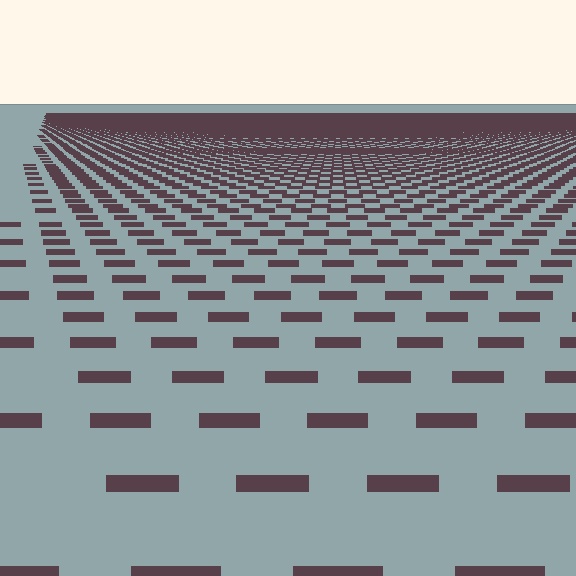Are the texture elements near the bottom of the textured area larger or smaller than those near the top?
Larger. Near the bottom, elements are closer to the viewer and appear at a bigger on-screen size.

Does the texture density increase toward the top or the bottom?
Density increases toward the top.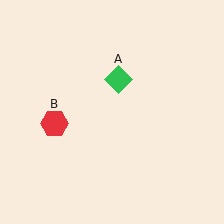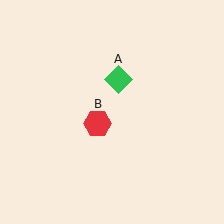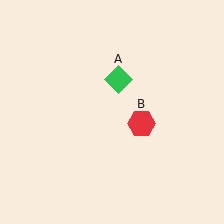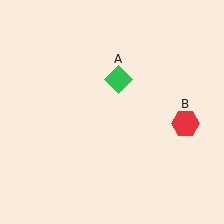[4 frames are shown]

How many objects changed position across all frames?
1 object changed position: red hexagon (object B).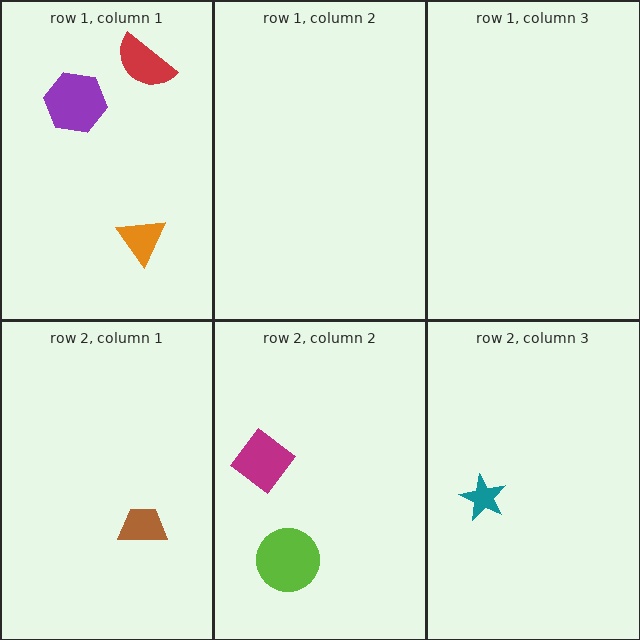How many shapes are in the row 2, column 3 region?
1.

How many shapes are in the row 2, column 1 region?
1.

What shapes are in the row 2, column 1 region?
The brown trapezoid.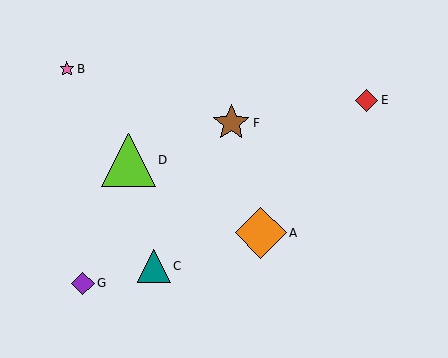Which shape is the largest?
The lime triangle (labeled D) is the largest.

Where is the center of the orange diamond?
The center of the orange diamond is at (261, 233).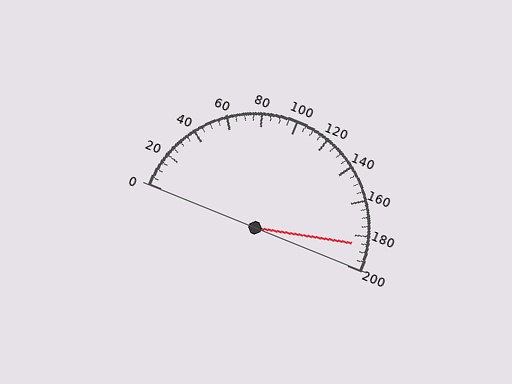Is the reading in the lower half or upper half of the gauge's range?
The reading is in the upper half of the range (0 to 200).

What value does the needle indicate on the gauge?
The needle indicates approximately 185.